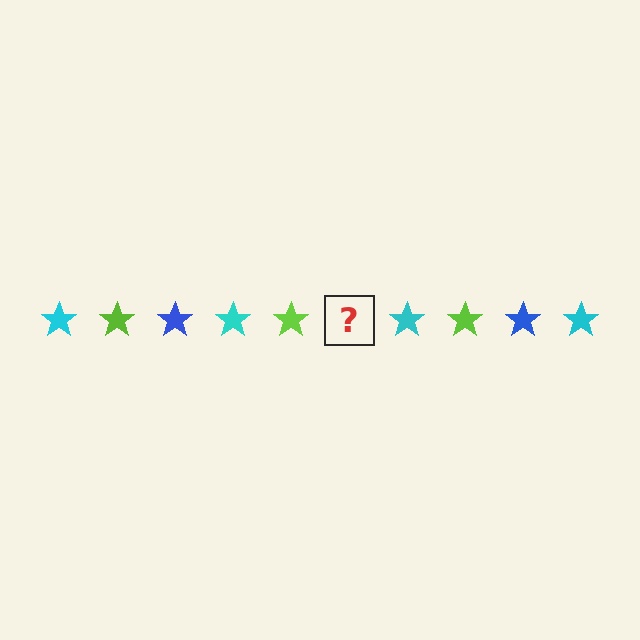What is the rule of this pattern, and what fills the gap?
The rule is that the pattern cycles through cyan, lime, blue stars. The gap should be filled with a blue star.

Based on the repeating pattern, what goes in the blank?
The blank should be a blue star.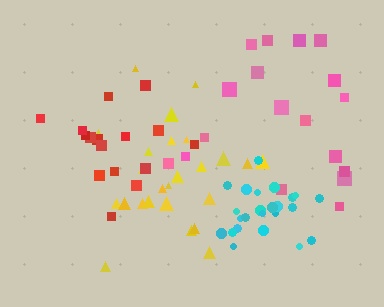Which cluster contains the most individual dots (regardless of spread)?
Yellow (25).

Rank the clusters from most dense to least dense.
cyan, yellow, red, pink.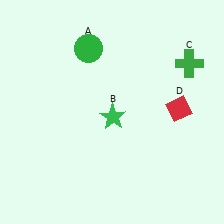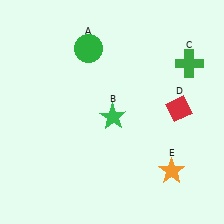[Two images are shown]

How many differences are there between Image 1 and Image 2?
There is 1 difference between the two images.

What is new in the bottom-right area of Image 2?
An orange star (E) was added in the bottom-right area of Image 2.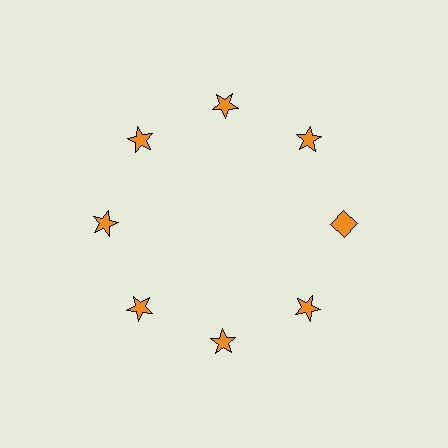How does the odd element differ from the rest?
It has a different shape: diamond instead of star.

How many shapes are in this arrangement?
There are 8 shapes arranged in a ring pattern.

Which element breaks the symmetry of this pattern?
The orange diamond at roughly the 3 o'clock position breaks the symmetry. All other shapes are orange stars.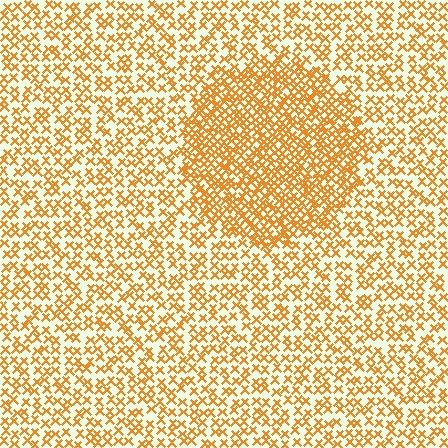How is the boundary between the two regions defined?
The boundary is defined by a change in element density (approximately 1.9x ratio). All elements are the same color, size, and shape.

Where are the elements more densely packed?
The elements are more densely packed inside the circle boundary.